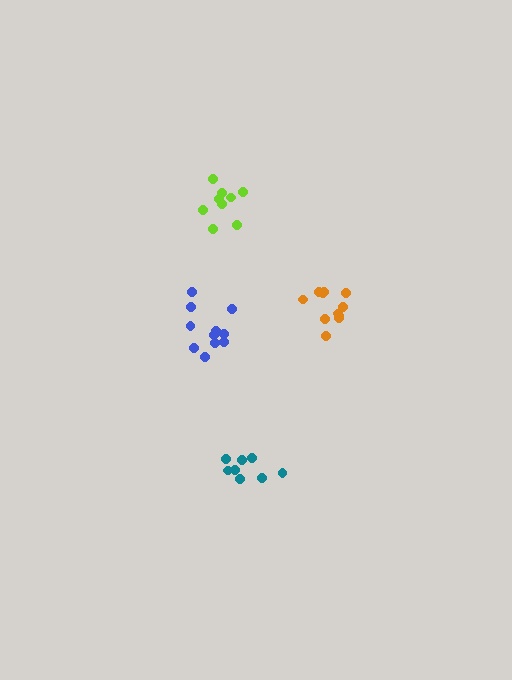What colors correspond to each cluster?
The clusters are colored: blue, orange, lime, teal.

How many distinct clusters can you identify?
There are 4 distinct clusters.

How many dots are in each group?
Group 1: 11 dots, Group 2: 11 dots, Group 3: 9 dots, Group 4: 8 dots (39 total).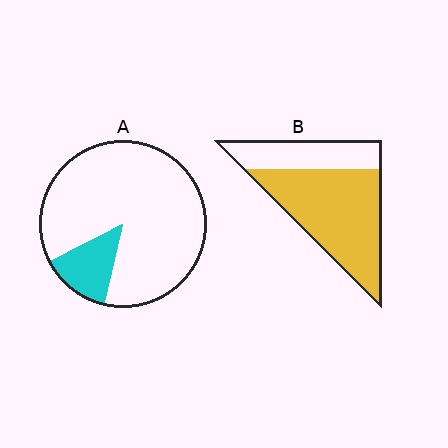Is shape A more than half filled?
No.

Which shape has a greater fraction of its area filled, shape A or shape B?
Shape B.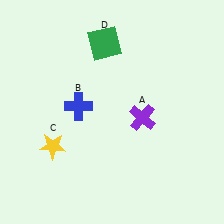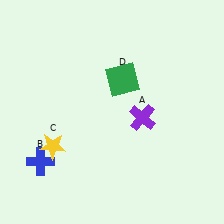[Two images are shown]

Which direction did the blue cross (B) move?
The blue cross (B) moved down.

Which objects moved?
The objects that moved are: the blue cross (B), the green square (D).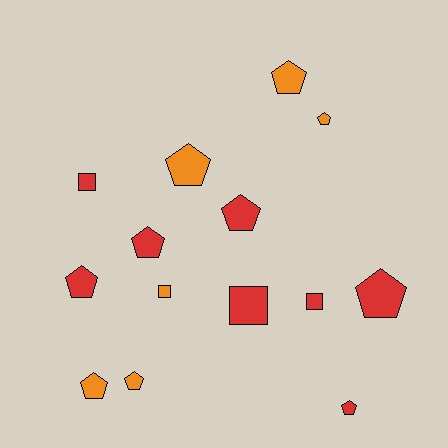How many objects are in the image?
There are 14 objects.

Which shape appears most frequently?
Pentagon, with 10 objects.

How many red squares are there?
There are 3 red squares.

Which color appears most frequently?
Red, with 8 objects.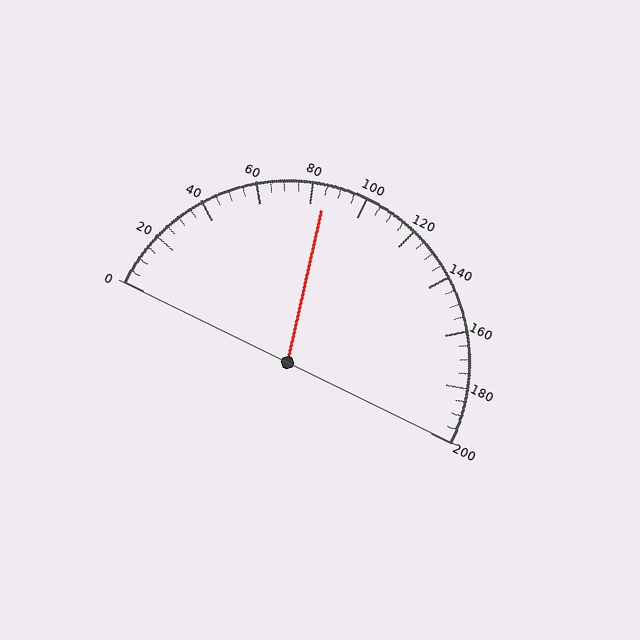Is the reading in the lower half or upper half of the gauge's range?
The reading is in the lower half of the range (0 to 200).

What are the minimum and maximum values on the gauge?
The gauge ranges from 0 to 200.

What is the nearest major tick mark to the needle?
The nearest major tick mark is 80.